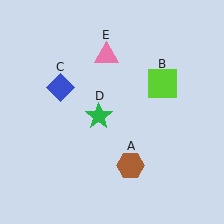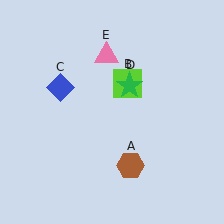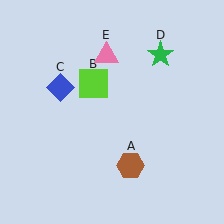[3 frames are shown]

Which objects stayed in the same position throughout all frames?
Brown hexagon (object A) and blue diamond (object C) and pink triangle (object E) remained stationary.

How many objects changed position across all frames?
2 objects changed position: lime square (object B), green star (object D).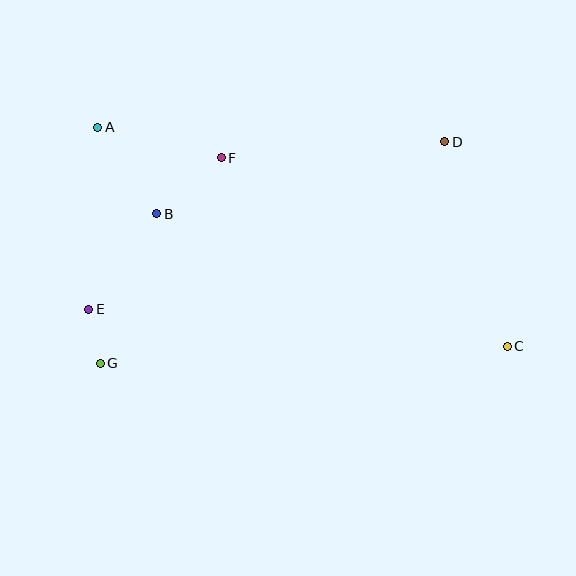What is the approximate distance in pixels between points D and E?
The distance between D and E is approximately 393 pixels.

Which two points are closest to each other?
Points E and G are closest to each other.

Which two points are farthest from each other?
Points A and C are farthest from each other.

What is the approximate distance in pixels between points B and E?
The distance between B and E is approximately 117 pixels.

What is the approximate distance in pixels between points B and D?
The distance between B and D is approximately 297 pixels.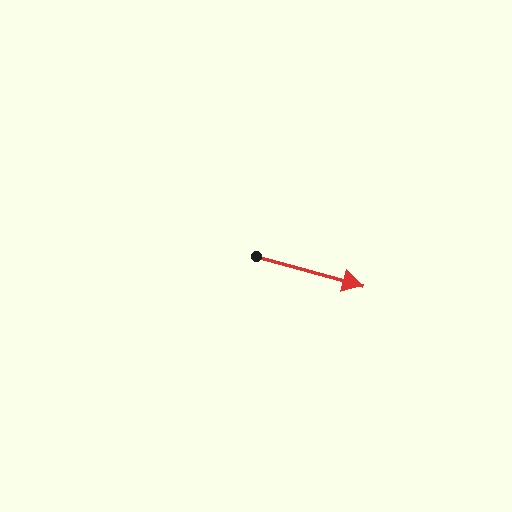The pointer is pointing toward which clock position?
Roughly 4 o'clock.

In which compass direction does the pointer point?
East.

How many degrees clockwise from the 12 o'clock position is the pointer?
Approximately 106 degrees.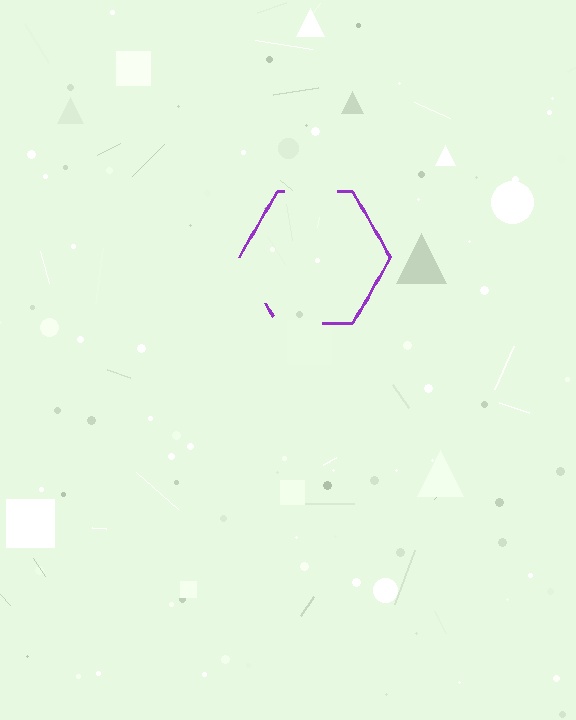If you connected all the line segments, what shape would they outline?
They would outline a hexagon.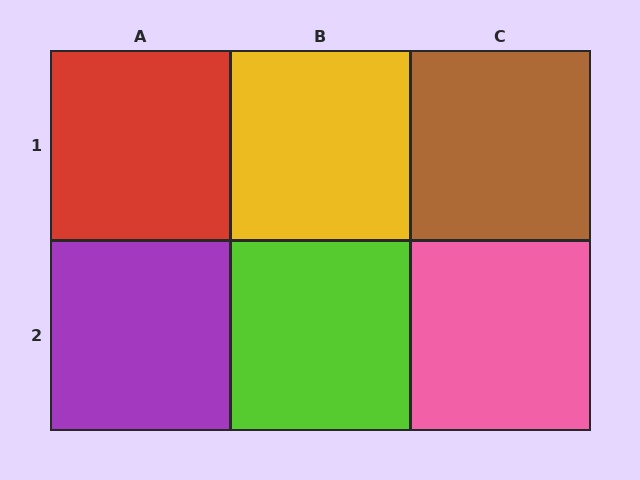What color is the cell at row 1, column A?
Red.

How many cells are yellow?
1 cell is yellow.